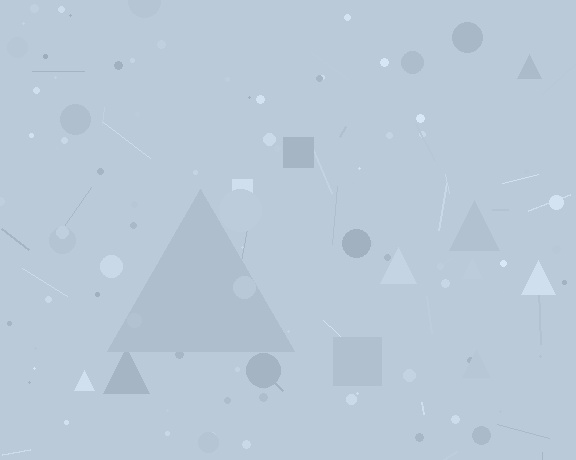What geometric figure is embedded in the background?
A triangle is embedded in the background.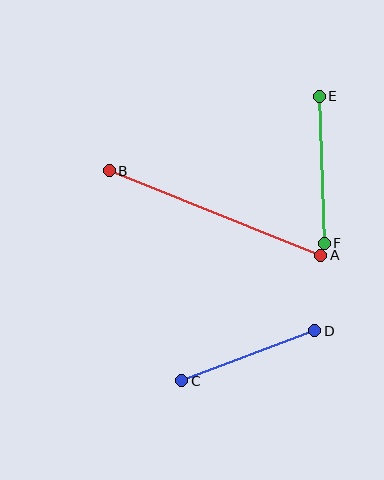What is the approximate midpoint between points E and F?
The midpoint is at approximately (322, 170) pixels.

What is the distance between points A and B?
The distance is approximately 228 pixels.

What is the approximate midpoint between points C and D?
The midpoint is at approximately (248, 356) pixels.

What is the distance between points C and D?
The distance is approximately 142 pixels.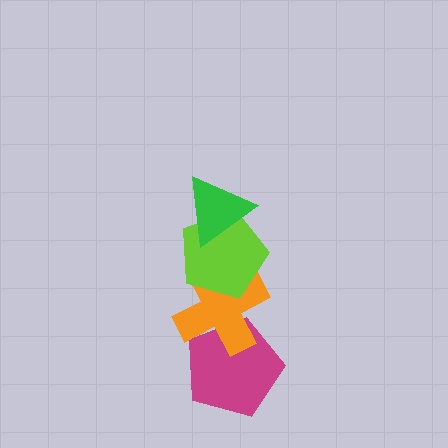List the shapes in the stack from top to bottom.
From top to bottom: the green triangle, the lime pentagon, the orange cross, the magenta pentagon.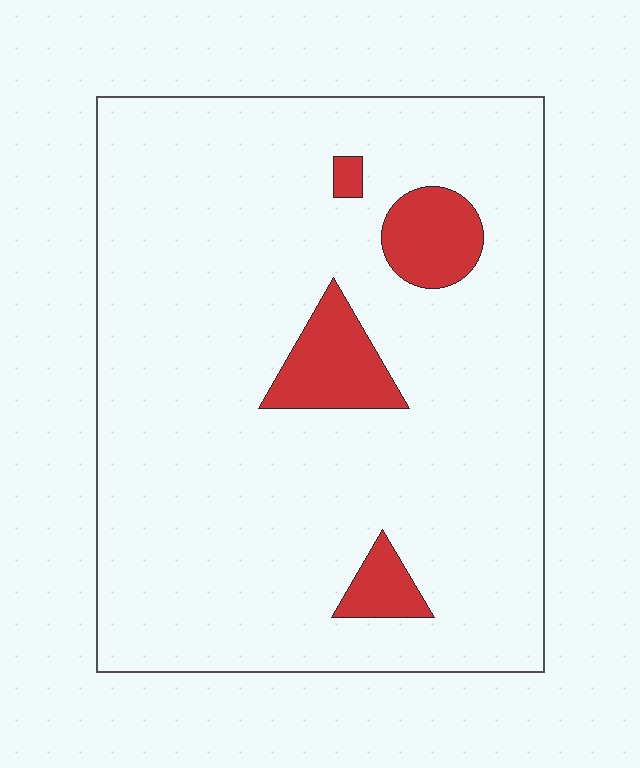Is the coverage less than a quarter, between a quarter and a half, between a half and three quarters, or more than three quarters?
Less than a quarter.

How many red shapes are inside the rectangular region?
4.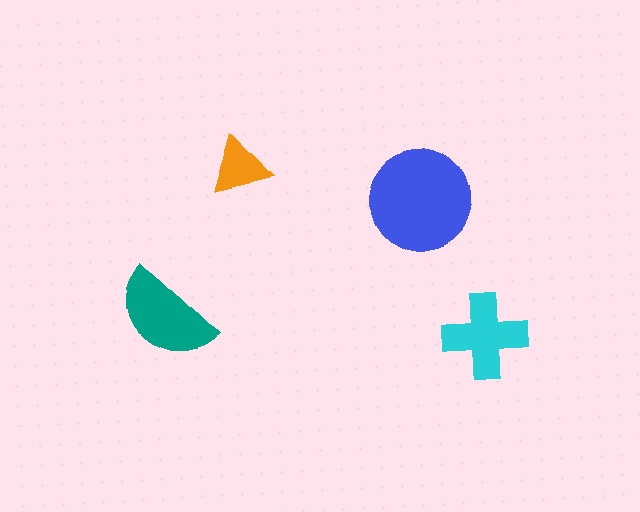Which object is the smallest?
The orange triangle.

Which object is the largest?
The blue circle.